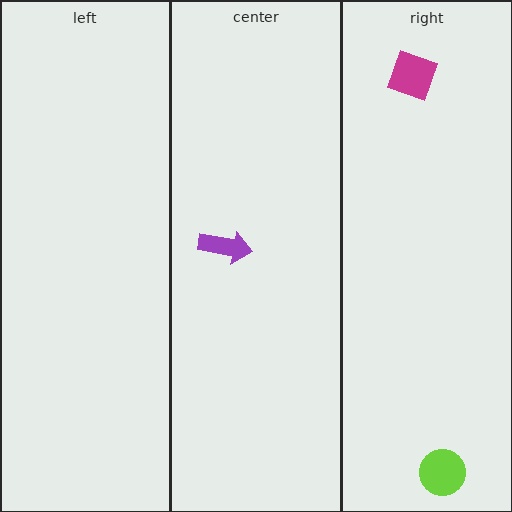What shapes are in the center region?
The purple arrow.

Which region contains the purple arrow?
The center region.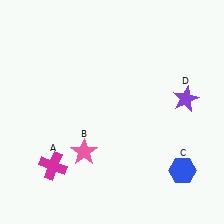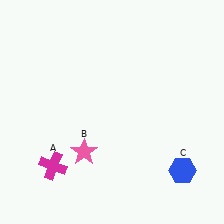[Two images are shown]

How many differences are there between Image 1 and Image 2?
There is 1 difference between the two images.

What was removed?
The purple star (D) was removed in Image 2.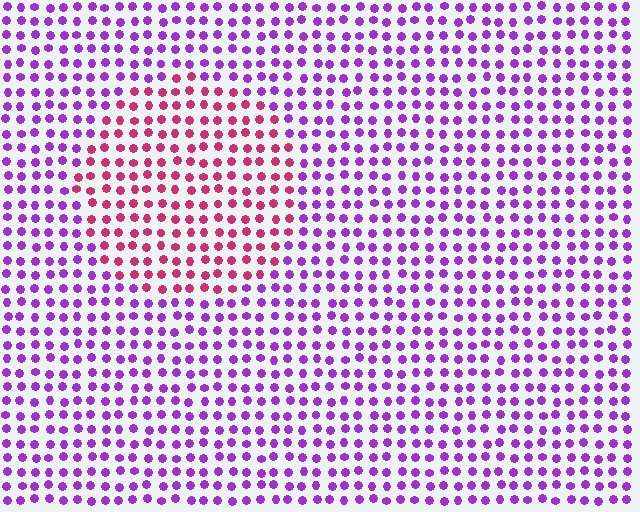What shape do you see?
I see a circle.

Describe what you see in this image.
The image is filled with small purple elements in a uniform arrangement. A circle-shaped region is visible where the elements are tinted to a slightly different hue, forming a subtle color boundary.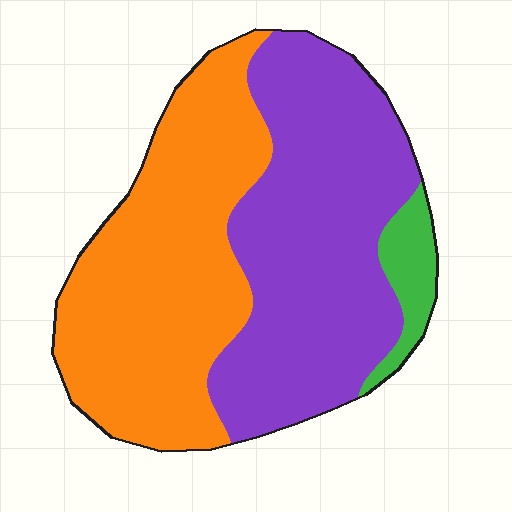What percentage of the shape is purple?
Purple takes up about one half (1/2) of the shape.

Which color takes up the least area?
Green, at roughly 5%.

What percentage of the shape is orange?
Orange covers roughly 45% of the shape.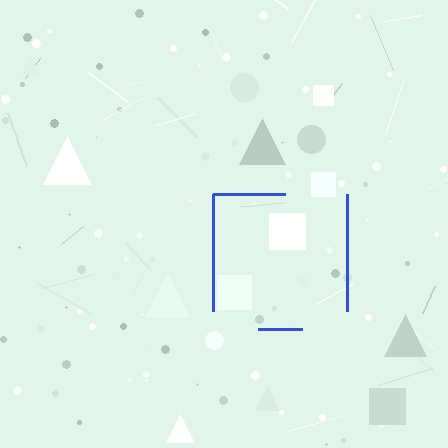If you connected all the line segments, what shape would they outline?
They would outline a square.